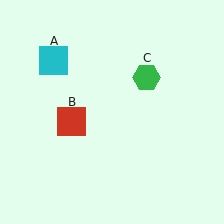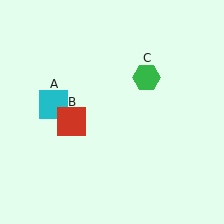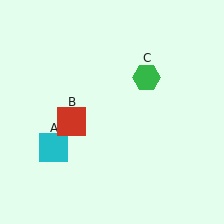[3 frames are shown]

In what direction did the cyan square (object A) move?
The cyan square (object A) moved down.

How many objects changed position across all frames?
1 object changed position: cyan square (object A).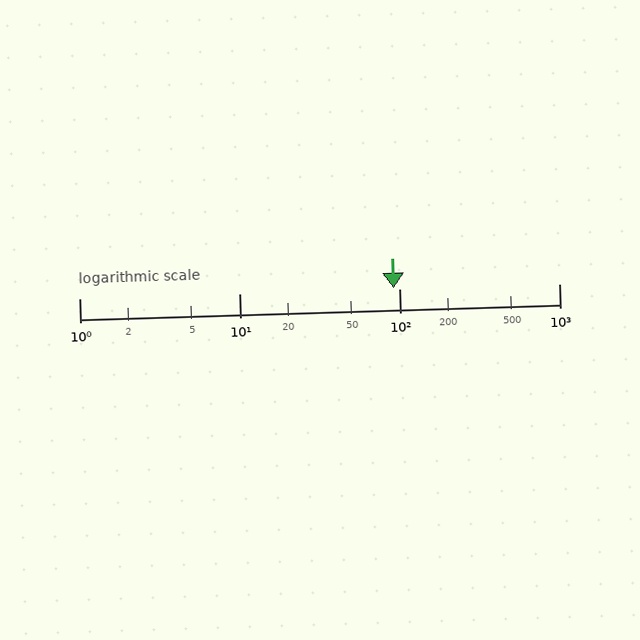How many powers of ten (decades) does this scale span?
The scale spans 3 decades, from 1 to 1000.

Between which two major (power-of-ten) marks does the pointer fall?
The pointer is between 10 and 100.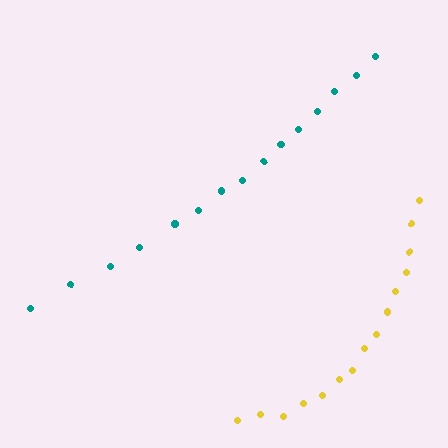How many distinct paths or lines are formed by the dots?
There are 2 distinct paths.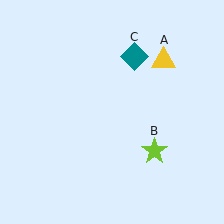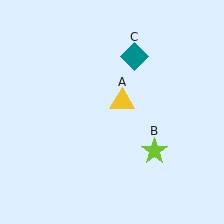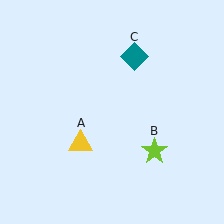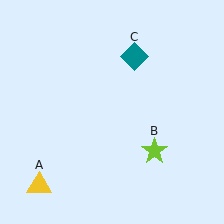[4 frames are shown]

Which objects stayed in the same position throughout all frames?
Lime star (object B) and teal diamond (object C) remained stationary.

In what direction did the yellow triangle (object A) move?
The yellow triangle (object A) moved down and to the left.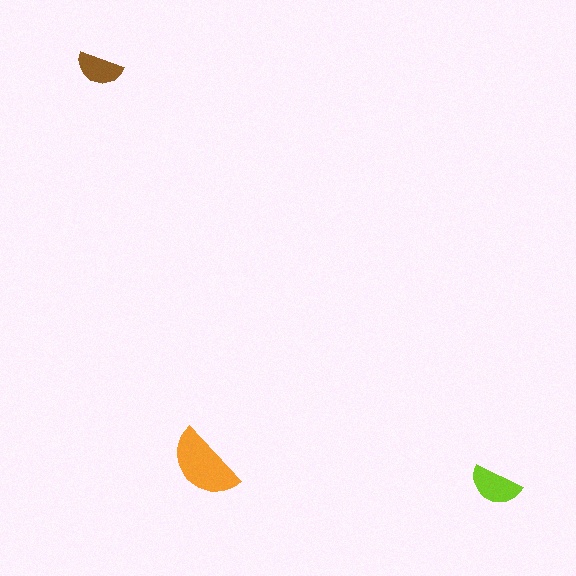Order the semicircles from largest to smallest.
the orange one, the lime one, the brown one.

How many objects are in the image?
There are 3 objects in the image.